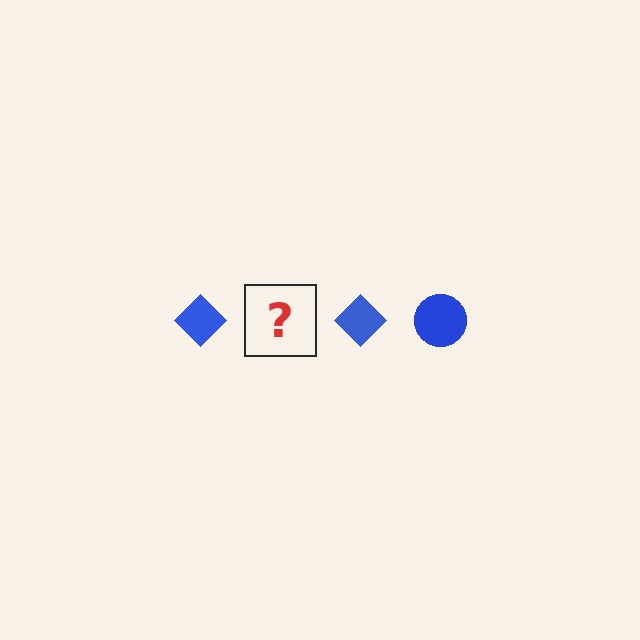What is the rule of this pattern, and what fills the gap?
The rule is that the pattern cycles through diamond, circle shapes in blue. The gap should be filled with a blue circle.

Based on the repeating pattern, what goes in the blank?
The blank should be a blue circle.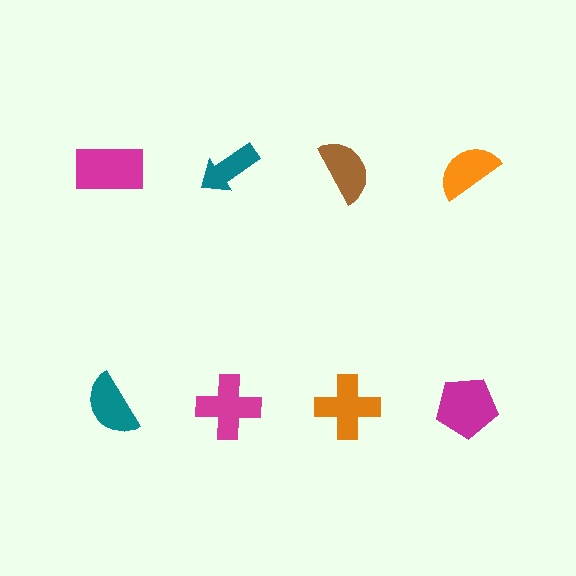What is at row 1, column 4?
An orange semicircle.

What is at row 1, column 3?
A brown semicircle.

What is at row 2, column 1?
A teal semicircle.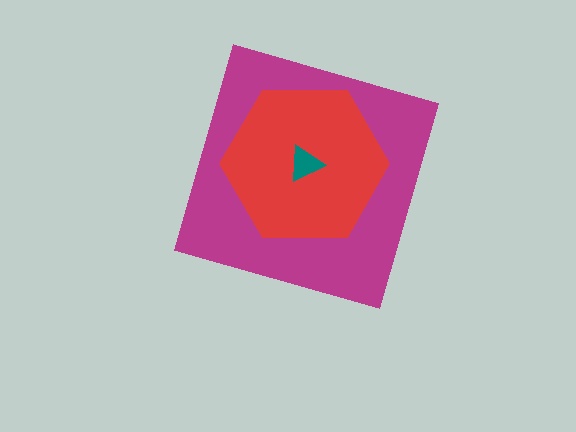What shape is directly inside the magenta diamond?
The red hexagon.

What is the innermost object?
The teal triangle.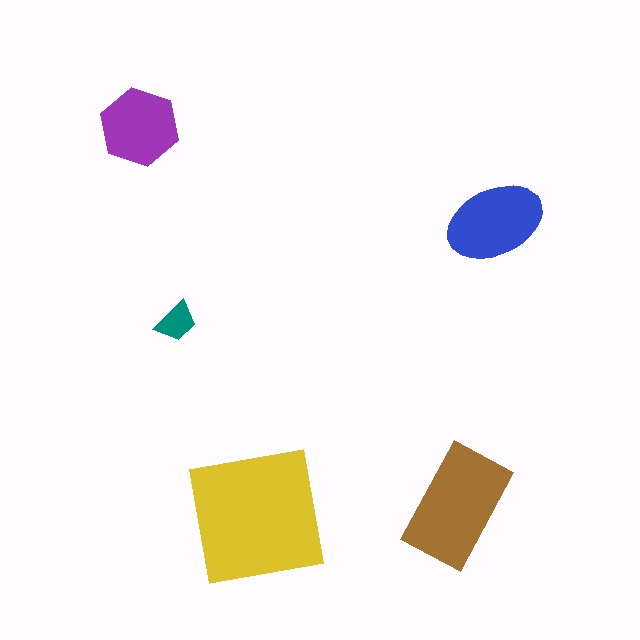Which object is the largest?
The yellow square.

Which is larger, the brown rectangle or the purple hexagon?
The brown rectangle.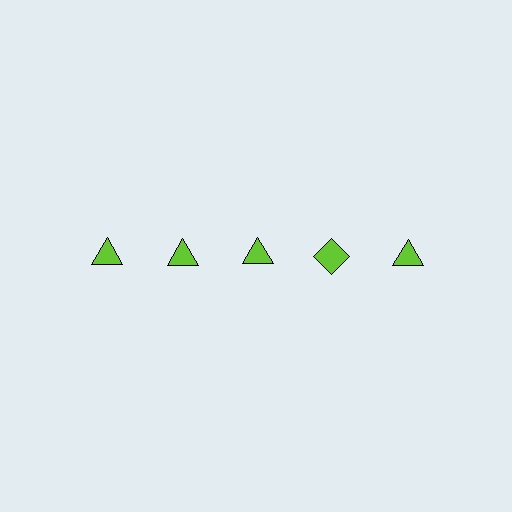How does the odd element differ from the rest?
It has a different shape: diamond instead of triangle.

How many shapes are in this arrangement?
There are 5 shapes arranged in a grid pattern.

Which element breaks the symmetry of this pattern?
The lime diamond in the top row, second from right column breaks the symmetry. All other shapes are lime triangles.